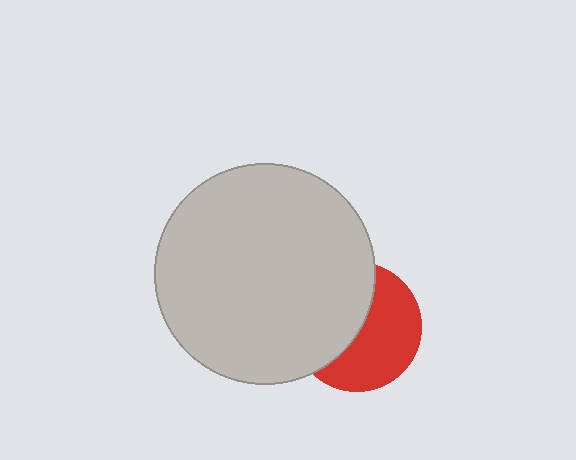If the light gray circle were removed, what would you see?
You would see the complete red circle.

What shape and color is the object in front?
The object in front is a light gray circle.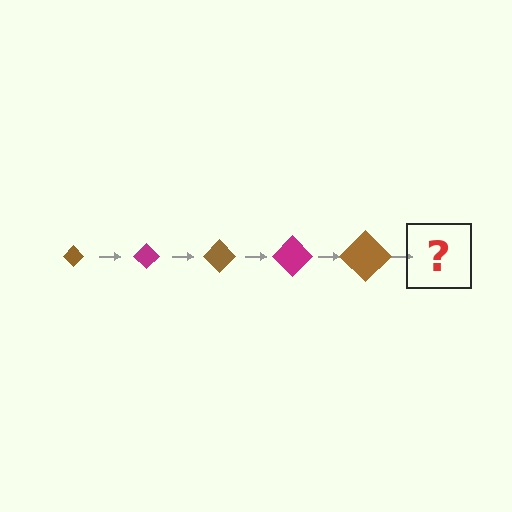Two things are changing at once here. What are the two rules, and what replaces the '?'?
The two rules are that the diamond grows larger each step and the color cycles through brown and magenta. The '?' should be a magenta diamond, larger than the previous one.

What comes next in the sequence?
The next element should be a magenta diamond, larger than the previous one.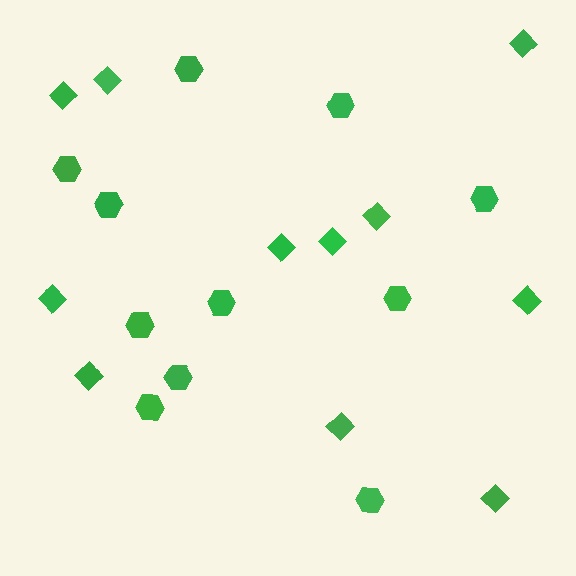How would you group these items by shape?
There are 2 groups: one group of diamonds (11) and one group of hexagons (11).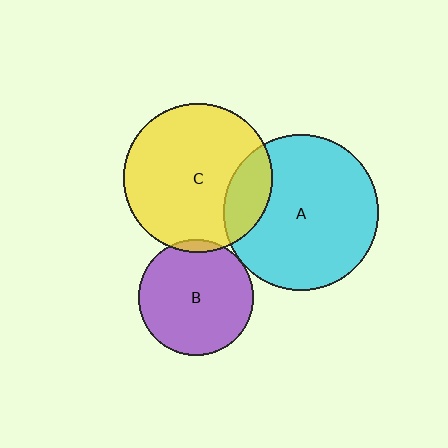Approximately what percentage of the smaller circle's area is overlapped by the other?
Approximately 5%.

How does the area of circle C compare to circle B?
Approximately 1.7 times.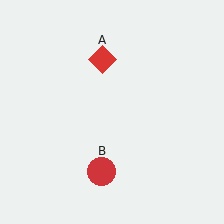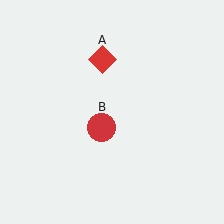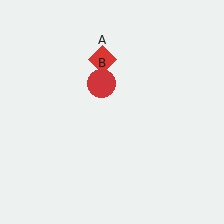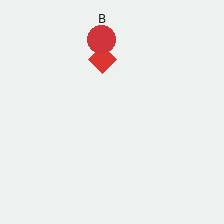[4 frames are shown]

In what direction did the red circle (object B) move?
The red circle (object B) moved up.